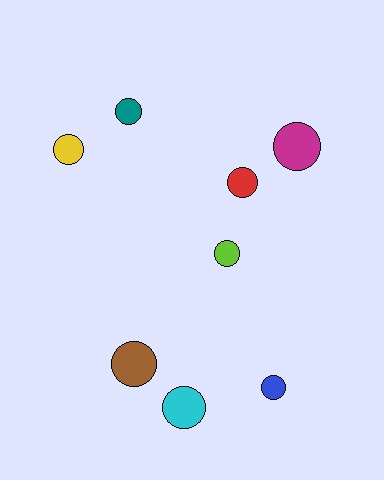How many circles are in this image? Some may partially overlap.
There are 8 circles.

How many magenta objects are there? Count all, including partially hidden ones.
There is 1 magenta object.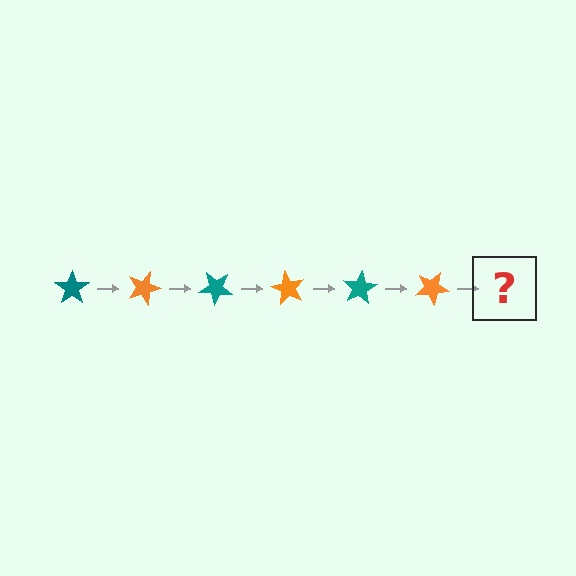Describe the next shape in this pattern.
It should be a teal star, rotated 120 degrees from the start.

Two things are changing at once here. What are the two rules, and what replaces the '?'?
The two rules are that it rotates 20 degrees each step and the color cycles through teal and orange. The '?' should be a teal star, rotated 120 degrees from the start.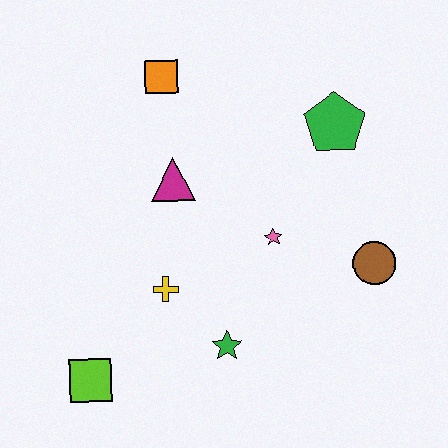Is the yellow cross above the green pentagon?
No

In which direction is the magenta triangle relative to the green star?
The magenta triangle is above the green star.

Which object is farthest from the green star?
The orange square is farthest from the green star.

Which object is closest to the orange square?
The magenta triangle is closest to the orange square.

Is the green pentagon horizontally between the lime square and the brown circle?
Yes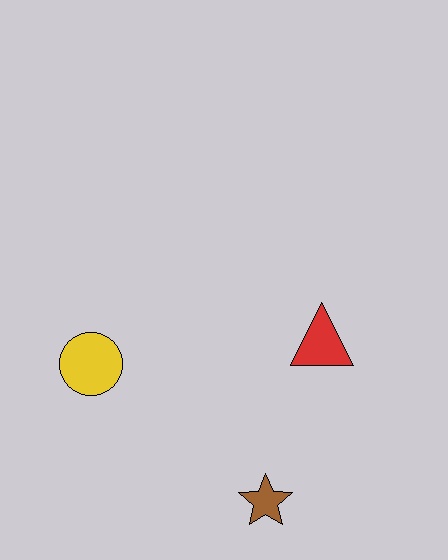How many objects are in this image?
There are 3 objects.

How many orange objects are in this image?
There are no orange objects.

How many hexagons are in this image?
There are no hexagons.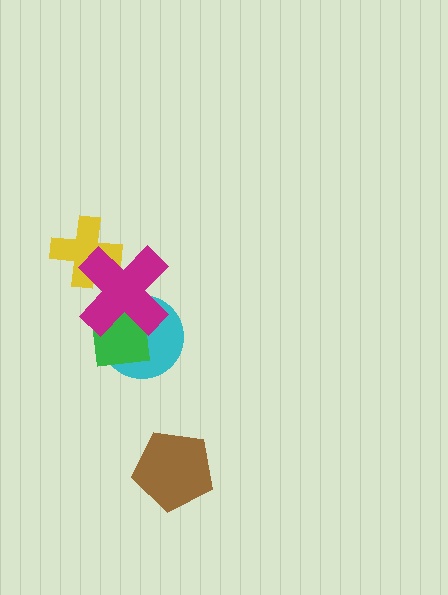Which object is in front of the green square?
The magenta cross is in front of the green square.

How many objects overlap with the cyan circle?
2 objects overlap with the cyan circle.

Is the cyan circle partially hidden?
Yes, it is partially covered by another shape.